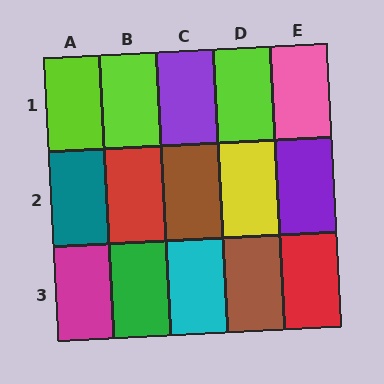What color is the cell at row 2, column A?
Teal.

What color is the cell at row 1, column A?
Lime.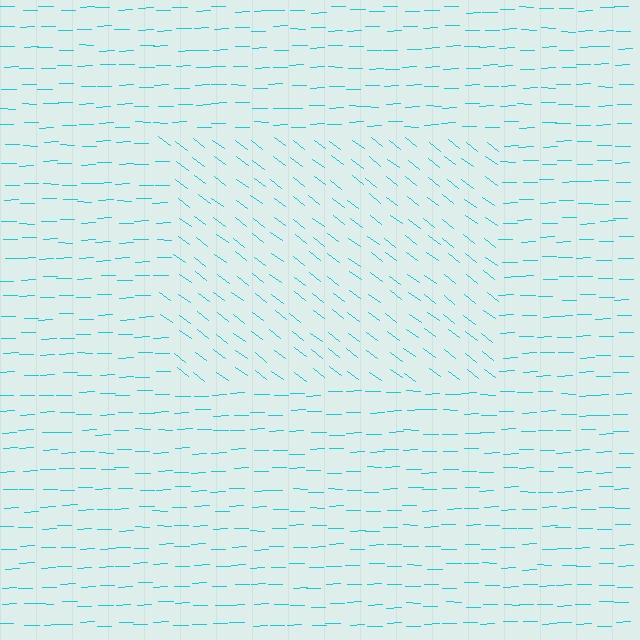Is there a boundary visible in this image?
Yes, there is a texture boundary formed by a change in line orientation.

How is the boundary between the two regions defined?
The boundary is defined purely by a change in line orientation (approximately 38 degrees difference). All lines are the same color and thickness.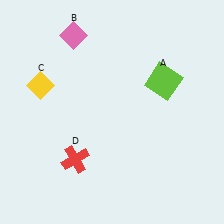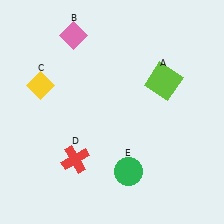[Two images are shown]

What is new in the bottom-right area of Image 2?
A green circle (E) was added in the bottom-right area of Image 2.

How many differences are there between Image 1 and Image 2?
There is 1 difference between the two images.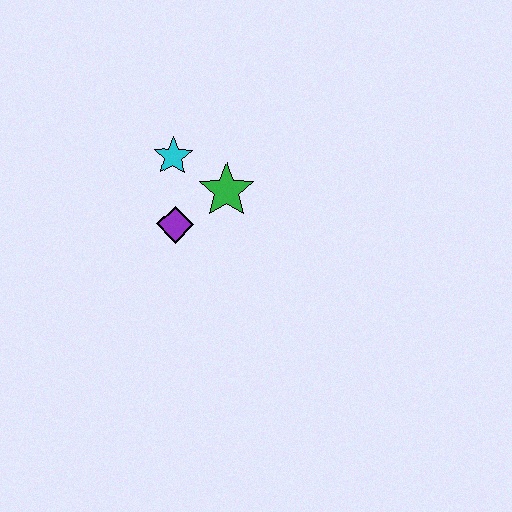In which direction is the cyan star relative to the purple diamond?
The cyan star is above the purple diamond.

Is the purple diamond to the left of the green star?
Yes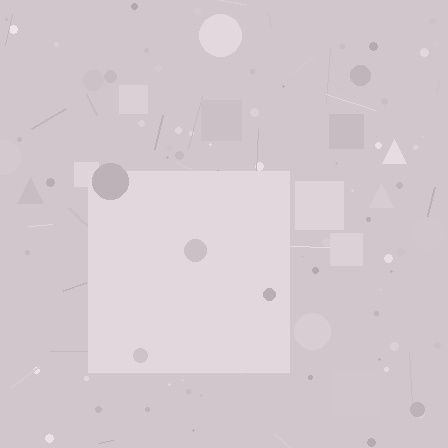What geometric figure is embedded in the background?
A square is embedded in the background.